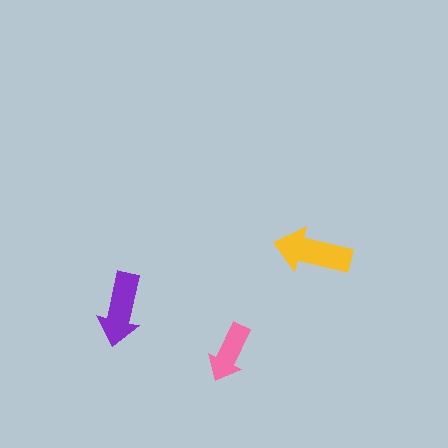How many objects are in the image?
There are 3 objects in the image.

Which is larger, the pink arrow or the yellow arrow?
The yellow one.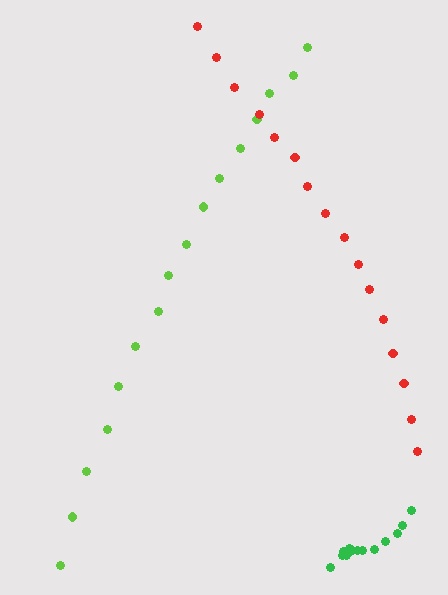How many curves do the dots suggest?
There are 3 distinct paths.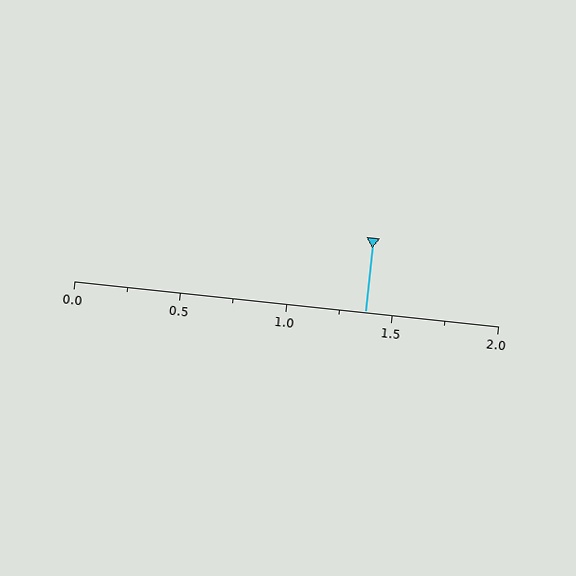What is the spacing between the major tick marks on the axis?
The major ticks are spaced 0.5 apart.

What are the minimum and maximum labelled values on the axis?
The axis runs from 0.0 to 2.0.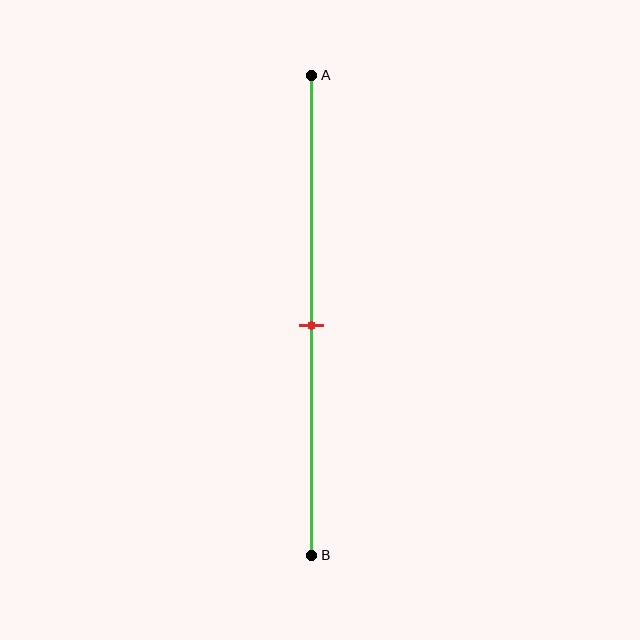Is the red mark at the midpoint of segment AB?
Yes, the mark is approximately at the midpoint.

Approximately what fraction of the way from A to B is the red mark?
The red mark is approximately 50% of the way from A to B.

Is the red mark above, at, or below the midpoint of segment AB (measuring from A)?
The red mark is approximately at the midpoint of segment AB.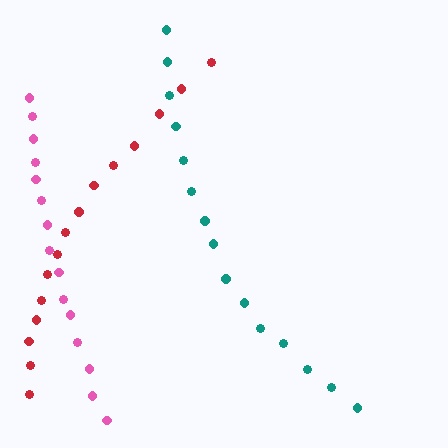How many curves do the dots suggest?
There are 3 distinct paths.